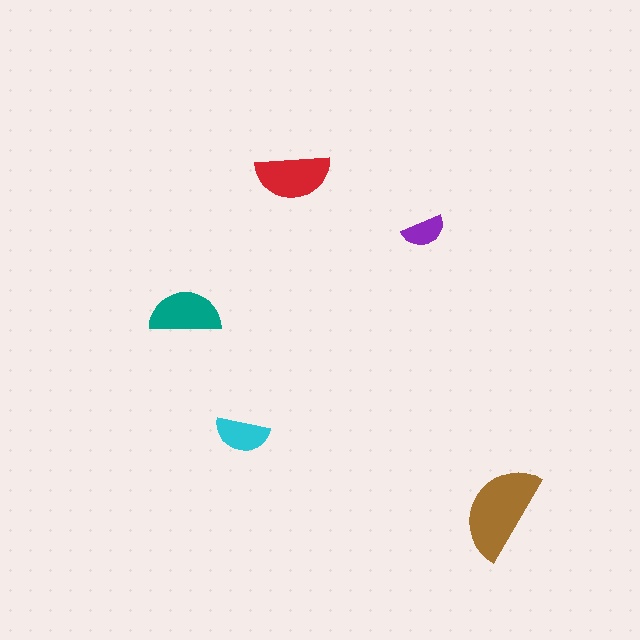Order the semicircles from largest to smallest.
the brown one, the red one, the teal one, the cyan one, the purple one.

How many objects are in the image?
There are 5 objects in the image.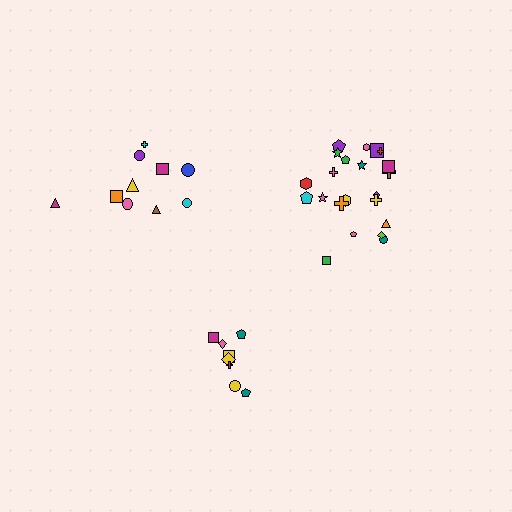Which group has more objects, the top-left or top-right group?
The top-right group.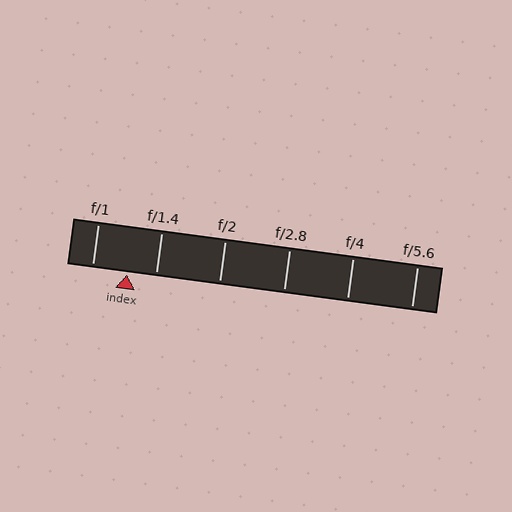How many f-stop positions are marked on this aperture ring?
There are 6 f-stop positions marked.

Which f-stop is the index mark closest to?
The index mark is closest to f/1.4.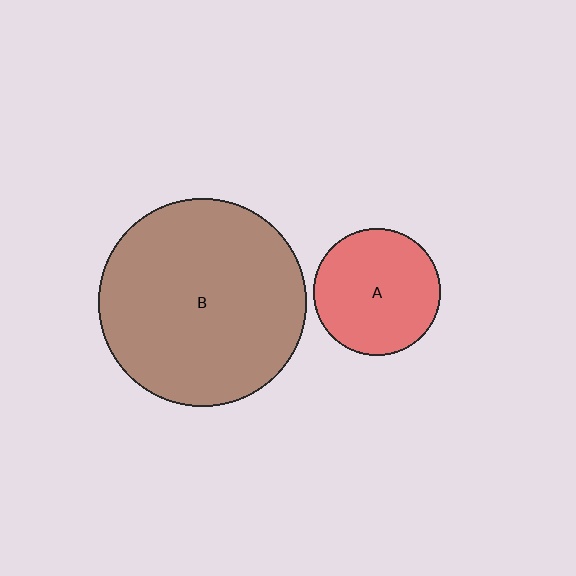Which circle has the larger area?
Circle B (brown).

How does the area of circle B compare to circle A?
Approximately 2.7 times.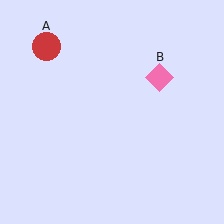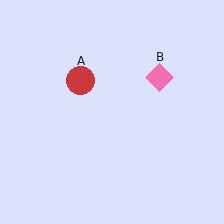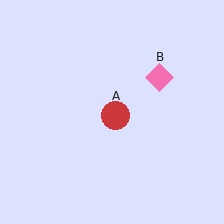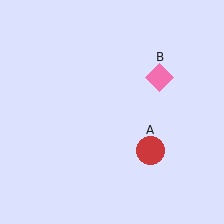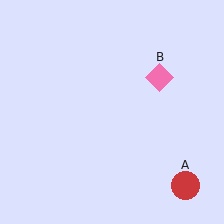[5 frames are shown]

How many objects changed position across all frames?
1 object changed position: red circle (object A).